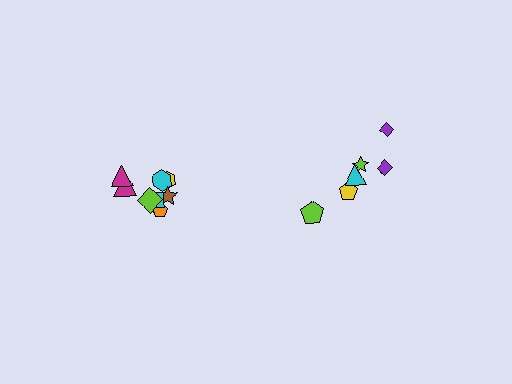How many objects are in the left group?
There are 8 objects.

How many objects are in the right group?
There are 6 objects.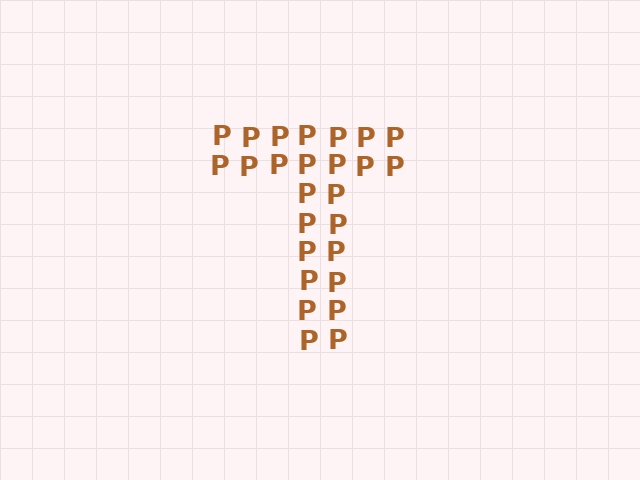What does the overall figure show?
The overall figure shows the letter T.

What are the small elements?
The small elements are letter P's.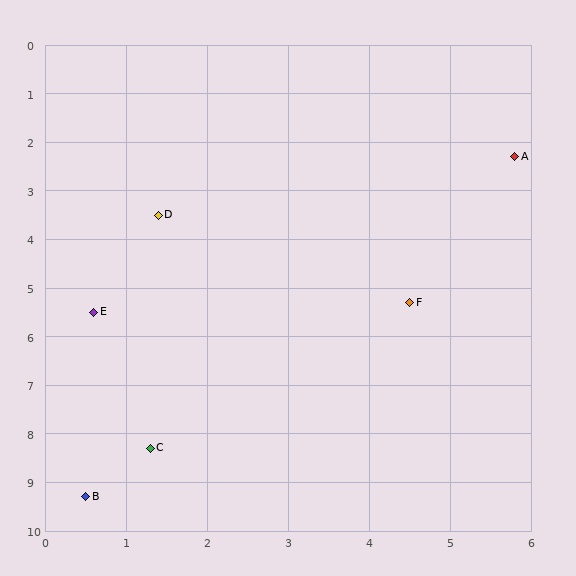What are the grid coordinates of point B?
Point B is at approximately (0.5, 9.3).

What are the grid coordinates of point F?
Point F is at approximately (4.5, 5.3).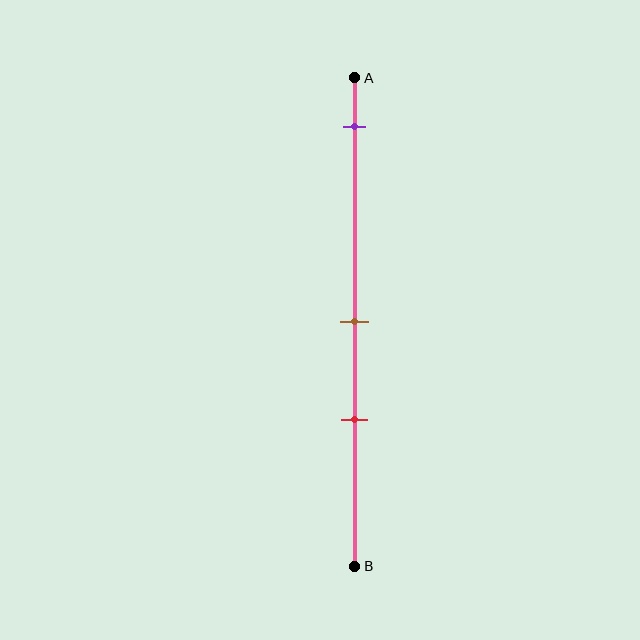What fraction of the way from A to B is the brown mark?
The brown mark is approximately 50% (0.5) of the way from A to B.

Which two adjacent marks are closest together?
The brown and red marks are the closest adjacent pair.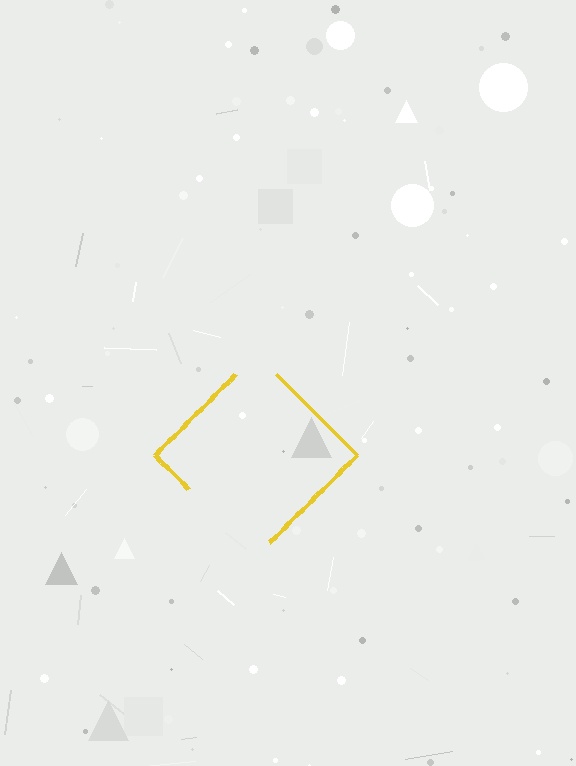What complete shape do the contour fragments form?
The contour fragments form a diamond.